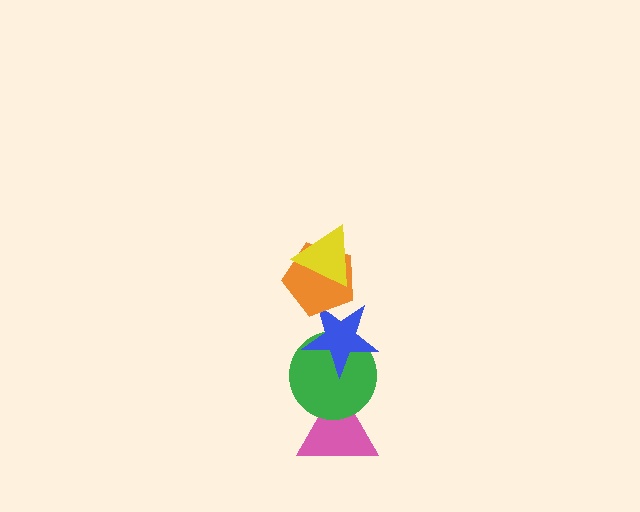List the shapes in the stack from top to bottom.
From top to bottom: the yellow triangle, the orange pentagon, the blue star, the green circle, the pink triangle.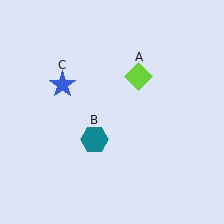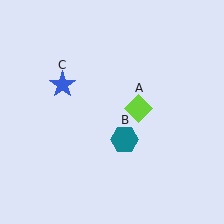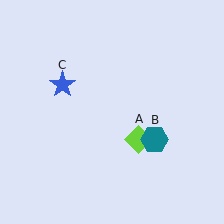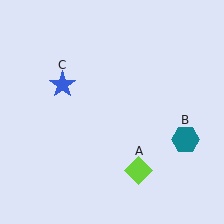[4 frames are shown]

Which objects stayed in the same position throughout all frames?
Blue star (object C) remained stationary.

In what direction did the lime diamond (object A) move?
The lime diamond (object A) moved down.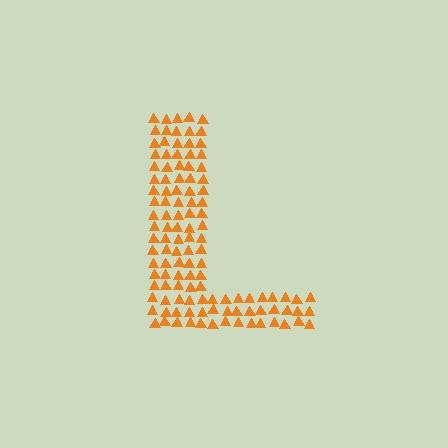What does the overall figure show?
The overall figure shows the letter L.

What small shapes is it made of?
It is made of small triangles.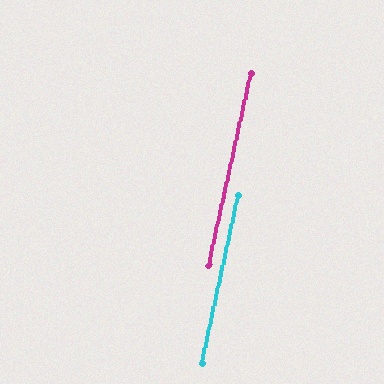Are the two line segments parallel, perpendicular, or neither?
Parallel — their directions differ by only 0.6°.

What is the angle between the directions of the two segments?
Approximately 1 degree.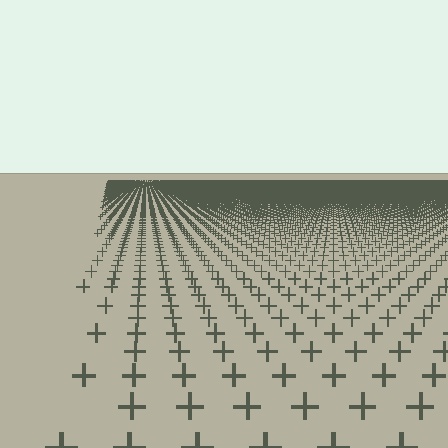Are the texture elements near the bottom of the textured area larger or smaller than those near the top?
Larger. Near the bottom, elements are closer to the viewer and appear at a bigger on-screen size.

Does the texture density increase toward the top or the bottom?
Density increases toward the top.